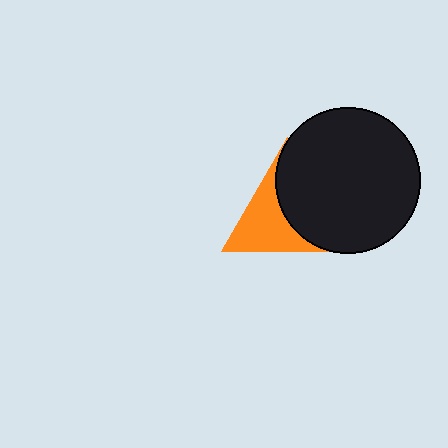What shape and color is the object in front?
The object in front is a black circle.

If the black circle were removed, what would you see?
You would see the complete orange triangle.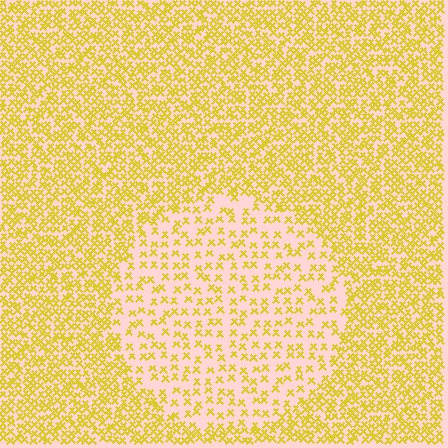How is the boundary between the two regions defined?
The boundary is defined by a change in element density (approximately 2.3x ratio). All elements are the same color, size, and shape.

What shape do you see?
I see a circle.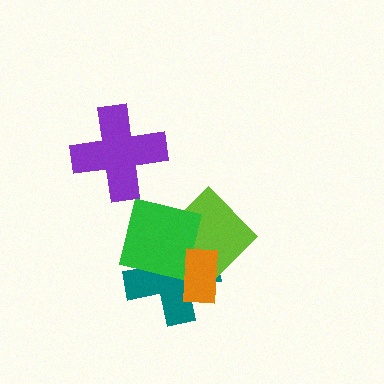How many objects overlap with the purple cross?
0 objects overlap with the purple cross.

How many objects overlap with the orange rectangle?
3 objects overlap with the orange rectangle.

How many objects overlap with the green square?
3 objects overlap with the green square.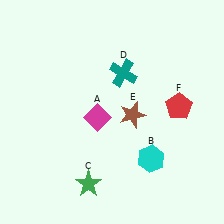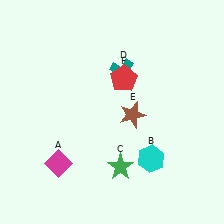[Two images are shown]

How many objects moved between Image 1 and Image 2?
3 objects moved between the two images.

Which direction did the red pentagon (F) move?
The red pentagon (F) moved left.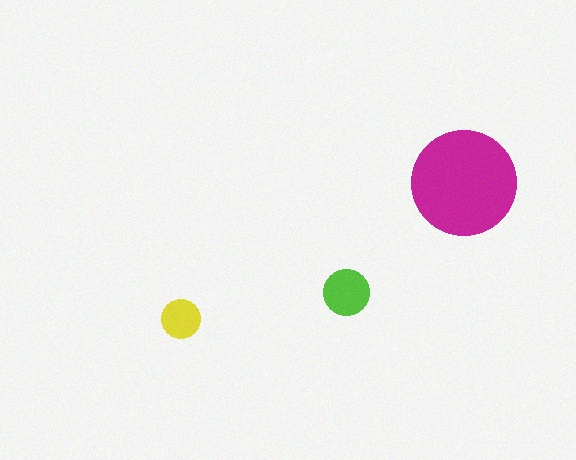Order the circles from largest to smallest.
the magenta one, the lime one, the yellow one.